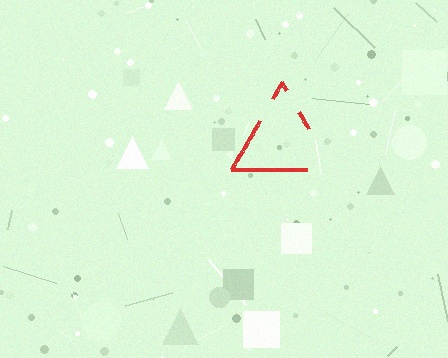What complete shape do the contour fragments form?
The contour fragments form a triangle.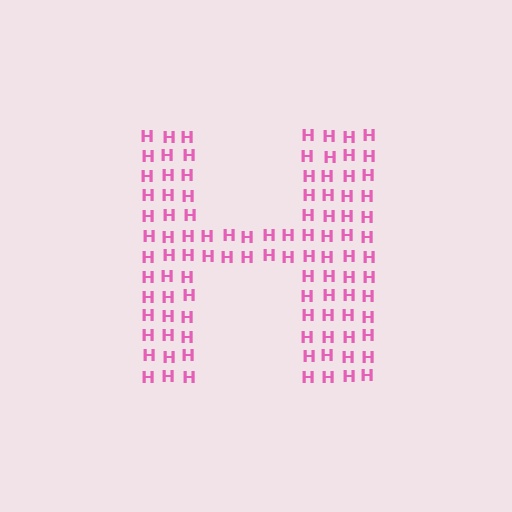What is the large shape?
The large shape is the letter H.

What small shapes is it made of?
It is made of small letter H's.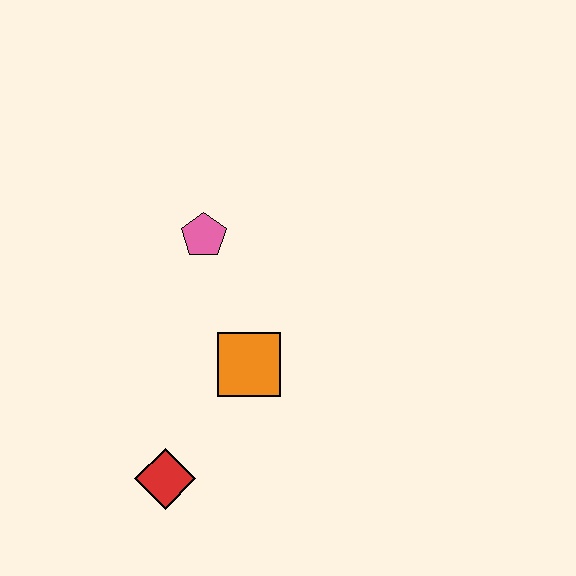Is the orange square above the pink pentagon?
No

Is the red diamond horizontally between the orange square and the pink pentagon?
No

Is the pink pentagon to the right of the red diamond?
Yes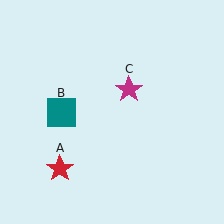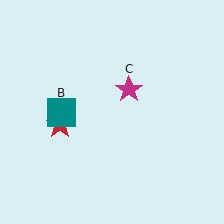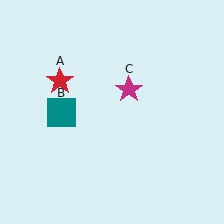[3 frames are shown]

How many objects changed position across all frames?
1 object changed position: red star (object A).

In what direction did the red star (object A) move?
The red star (object A) moved up.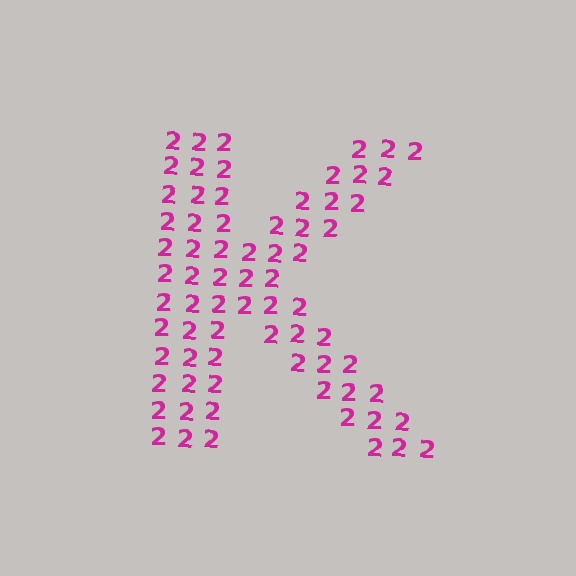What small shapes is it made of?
It is made of small digit 2's.